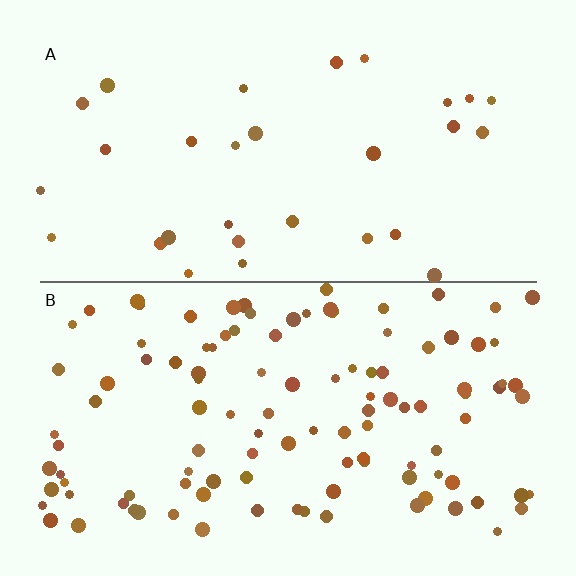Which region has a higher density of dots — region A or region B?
B (the bottom).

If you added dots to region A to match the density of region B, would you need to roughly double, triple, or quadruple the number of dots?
Approximately quadruple.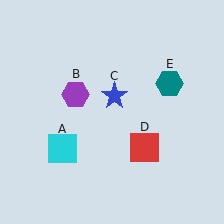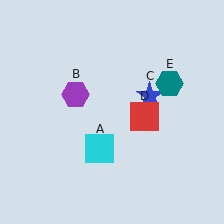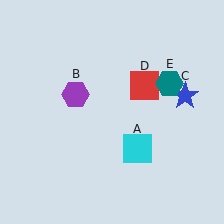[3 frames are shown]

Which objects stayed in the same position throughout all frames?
Purple hexagon (object B) and teal hexagon (object E) remained stationary.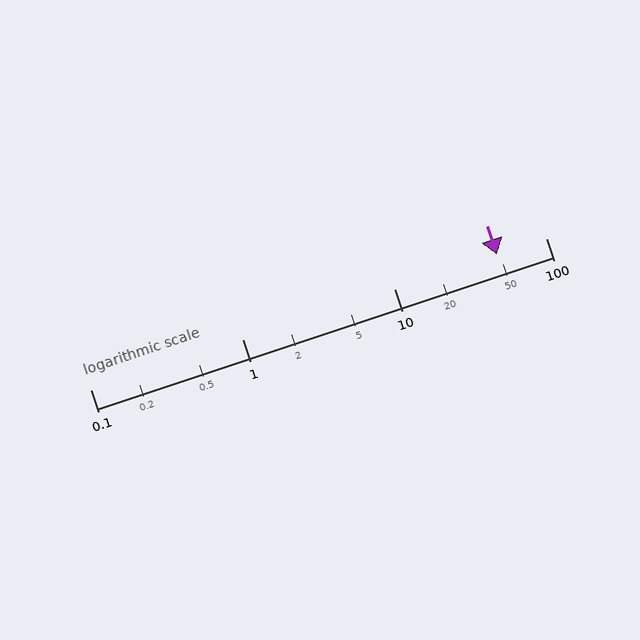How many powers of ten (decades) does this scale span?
The scale spans 3 decades, from 0.1 to 100.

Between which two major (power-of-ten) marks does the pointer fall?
The pointer is between 10 and 100.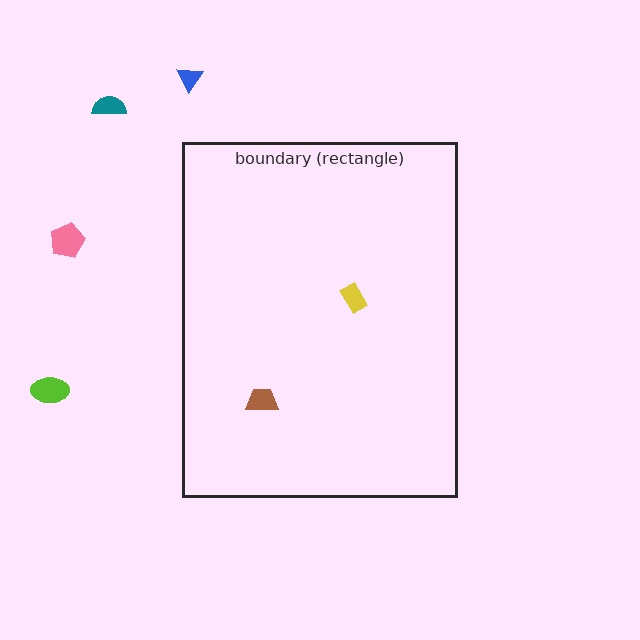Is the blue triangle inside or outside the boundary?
Outside.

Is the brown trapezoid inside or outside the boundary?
Inside.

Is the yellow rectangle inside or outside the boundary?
Inside.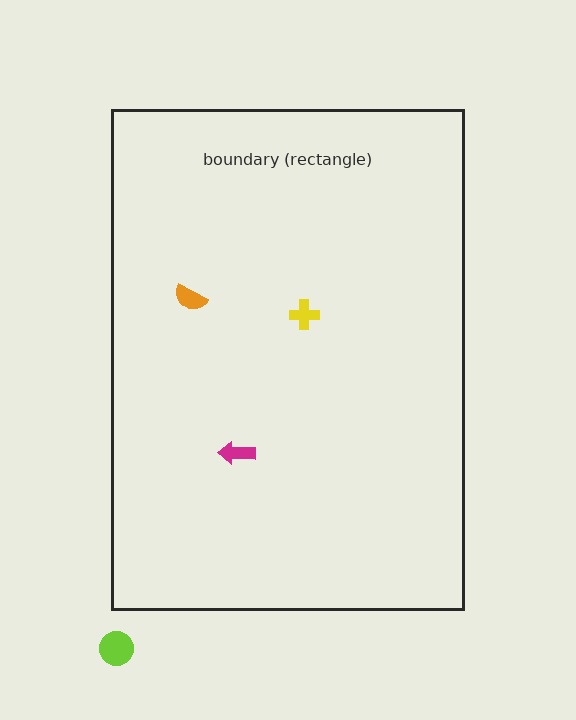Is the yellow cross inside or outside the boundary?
Inside.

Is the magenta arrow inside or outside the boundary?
Inside.